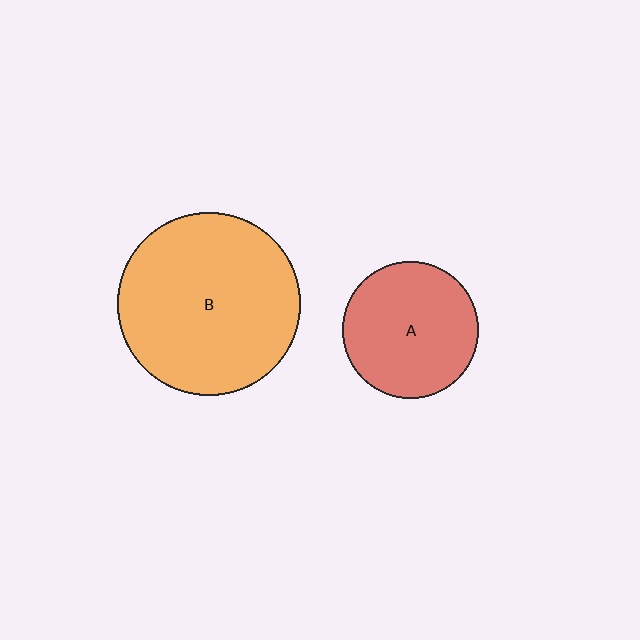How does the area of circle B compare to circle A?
Approximately 1.8 times.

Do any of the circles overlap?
No, none of the circles overlap.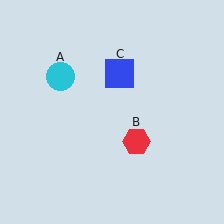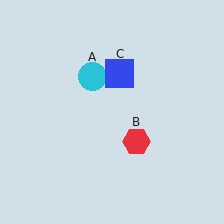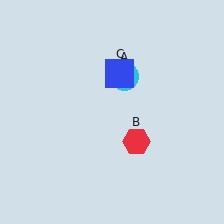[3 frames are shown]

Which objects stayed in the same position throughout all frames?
Red hexagon (object B) and blue square (object C) remained stationary.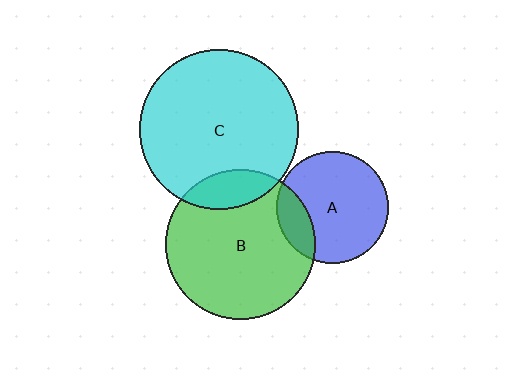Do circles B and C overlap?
Yes.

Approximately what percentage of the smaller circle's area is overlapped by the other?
Approximately 15%.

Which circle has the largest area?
Circle C (cyan).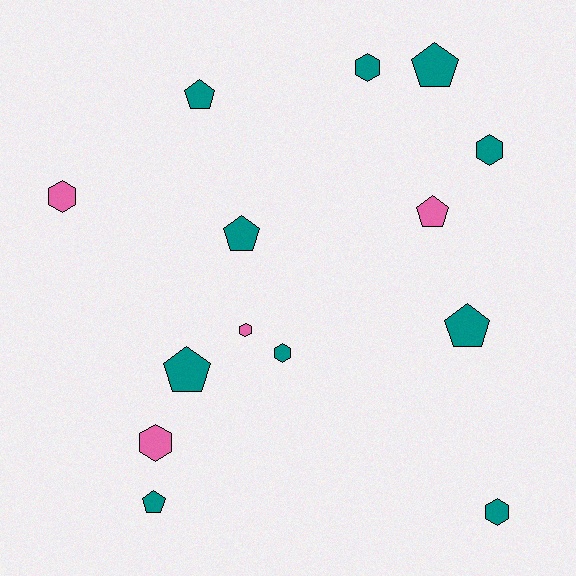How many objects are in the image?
There are 14 objects.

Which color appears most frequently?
Teal, with 10 objects.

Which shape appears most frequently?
Pentagon, with 7 objects.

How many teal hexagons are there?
There are 4 teal hexagons.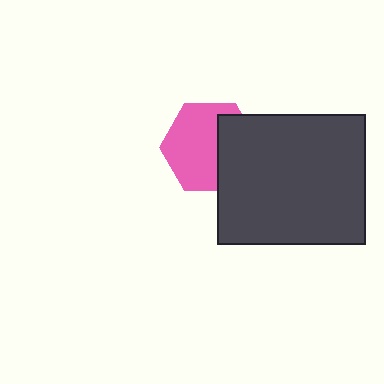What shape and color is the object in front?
The object in front is a dark gray rectangle.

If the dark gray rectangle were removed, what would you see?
You would see the complete pink hexagon.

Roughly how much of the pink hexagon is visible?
About half of it is visible (roughly 63%).